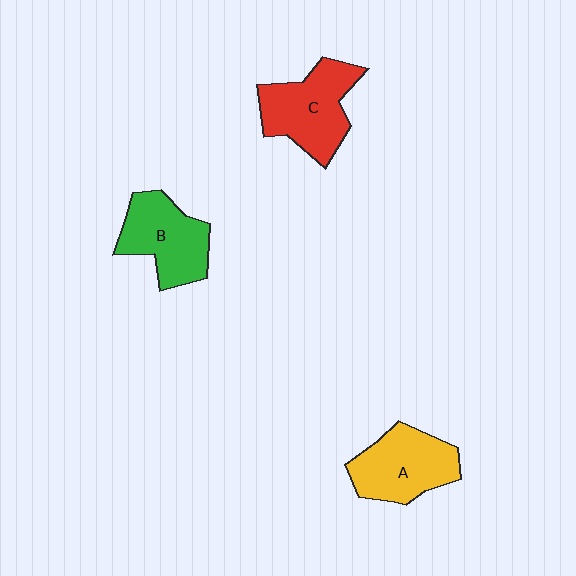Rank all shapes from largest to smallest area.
From largest to smallest: C (red), A (yellow), B (green).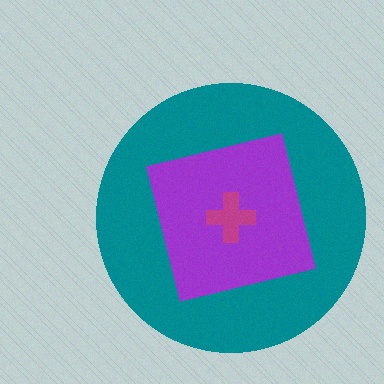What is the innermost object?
The magenta cross.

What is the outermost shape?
The teal circle.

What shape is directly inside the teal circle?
The purple square.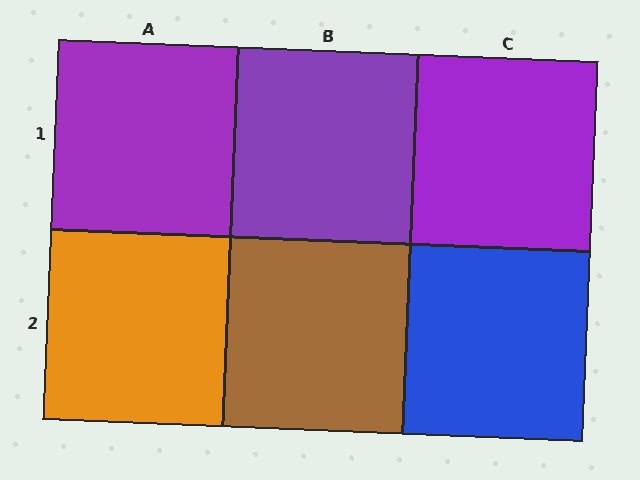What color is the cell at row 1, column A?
Purple.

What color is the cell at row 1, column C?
Purple.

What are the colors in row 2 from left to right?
Orange, brown, blue.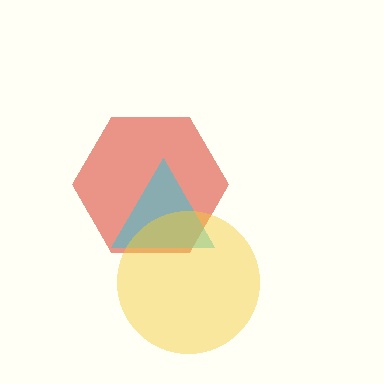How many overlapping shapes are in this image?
There are 3 overlapping shapes in the image.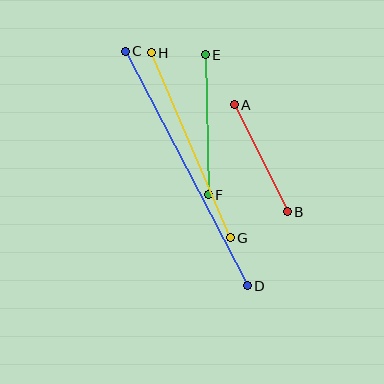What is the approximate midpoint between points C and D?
The midpoint is at approximately (186, 168) pixels.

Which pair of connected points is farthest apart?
Points C and D are farthest apart.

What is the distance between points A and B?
The distance is approximately 120 pixels.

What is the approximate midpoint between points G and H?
The midpoint is at approximately (191, 145) pixels.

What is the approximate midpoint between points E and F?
The midpoint is at approximately (207, 125) pixels.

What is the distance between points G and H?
The distance is approximately 201 pixels.